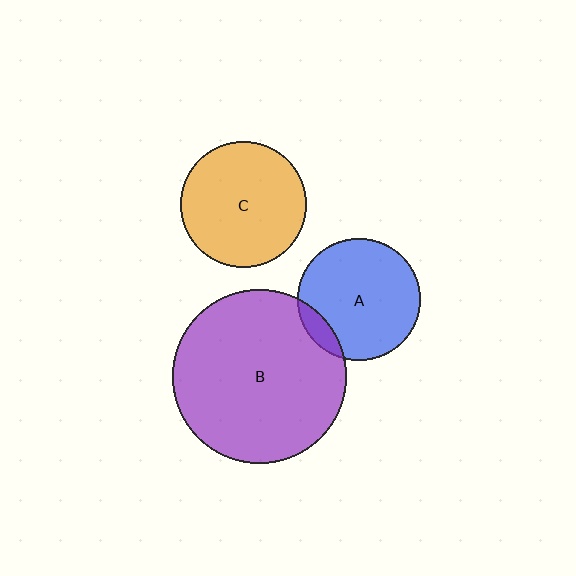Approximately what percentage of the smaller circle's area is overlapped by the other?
Approximately 10%.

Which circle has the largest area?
Circle B (purple).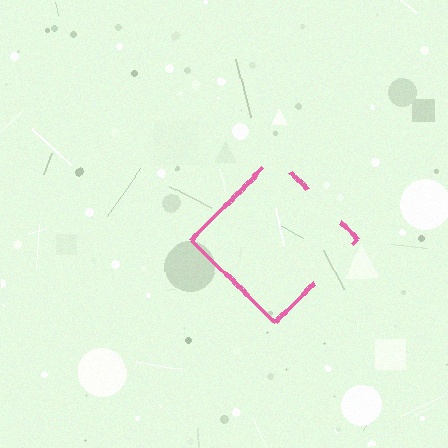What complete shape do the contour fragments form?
The contour fragments form a diamond.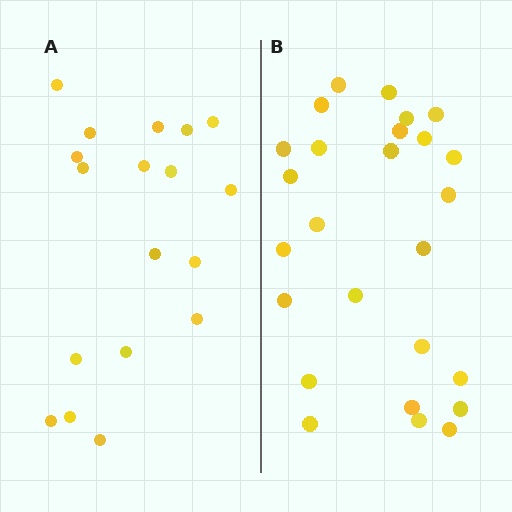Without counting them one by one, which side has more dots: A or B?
Region B (the right region) has more dots.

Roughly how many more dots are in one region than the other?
Region B has roughly 8 or so more dots than region A.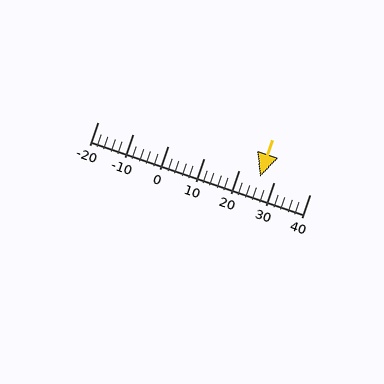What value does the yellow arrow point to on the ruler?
The yellow arrow points to approximately 26.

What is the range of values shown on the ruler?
The ruler shows values from -20 to 40.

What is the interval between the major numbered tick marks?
The major tick marks are spaced 10 units apart.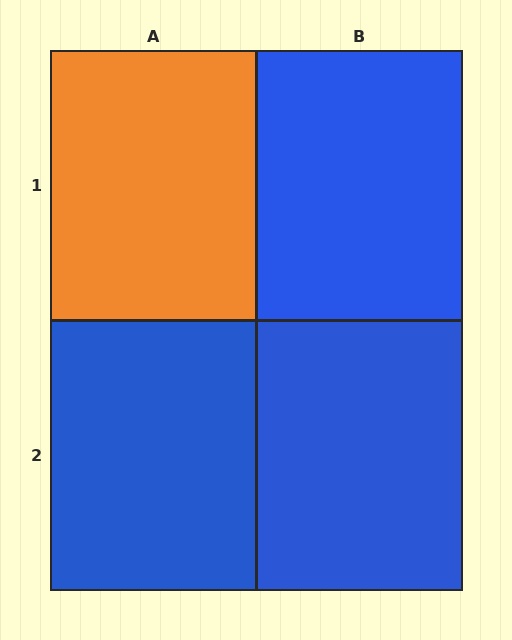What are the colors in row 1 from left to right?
Orange, blue.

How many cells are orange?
1 cell is orange.